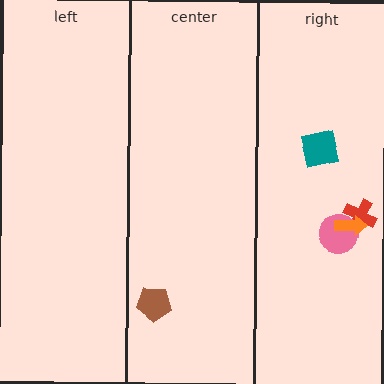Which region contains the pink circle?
The right region.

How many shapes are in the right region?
4.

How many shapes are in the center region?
1.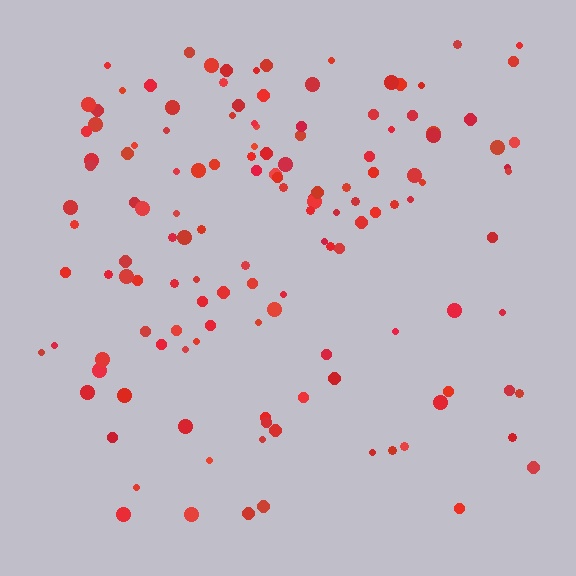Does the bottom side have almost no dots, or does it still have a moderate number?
Still a moderate number, just noticeably fewer than the top.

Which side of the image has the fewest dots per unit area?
The bottom.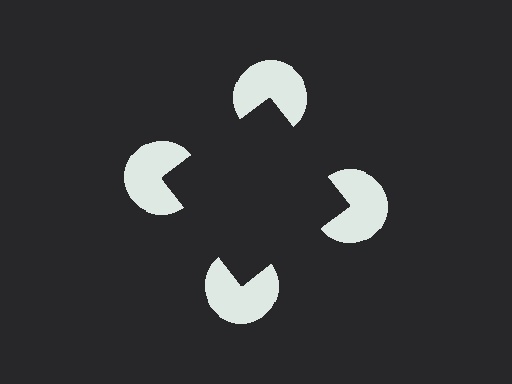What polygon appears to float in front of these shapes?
An illusory square — its edges are inferred from the aligned wedge cuts in the pac-man discs, not physically drawn.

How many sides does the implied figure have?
4 sides.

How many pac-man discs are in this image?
There are 4 — one at each vertex of the illusory square.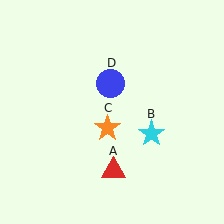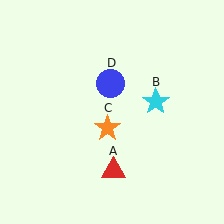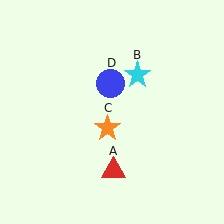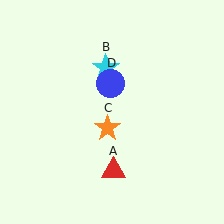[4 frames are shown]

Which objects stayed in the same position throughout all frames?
Red triangle (object A) and orange star (object C) and blue circle (object D) remained stationary.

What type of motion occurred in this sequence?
The cyan star (object B) rotated counterclockwise around the center of the scene.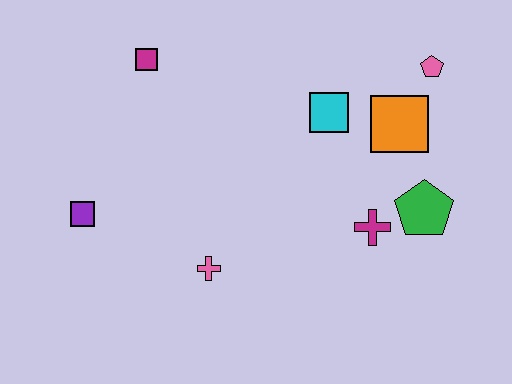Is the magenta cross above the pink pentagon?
No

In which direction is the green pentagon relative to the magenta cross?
The green pentagon is to the right of the magenta cross.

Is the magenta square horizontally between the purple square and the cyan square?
Yes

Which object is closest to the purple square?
The pink cross is closest to the purple square.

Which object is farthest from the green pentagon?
The purple square is farthest from the green pentagon.